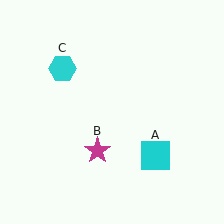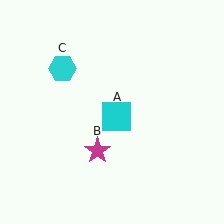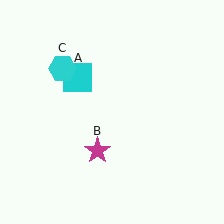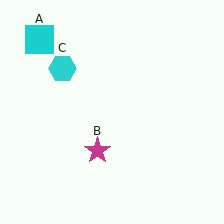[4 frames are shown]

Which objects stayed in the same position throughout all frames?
Magenta star (object B) and cyan hexagon (object C) remained stationary.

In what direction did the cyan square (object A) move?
The cyan square (object A) moved up and to the left.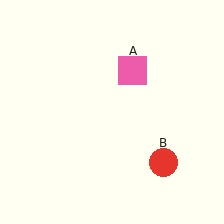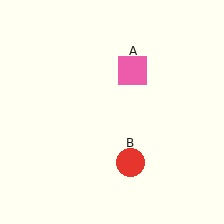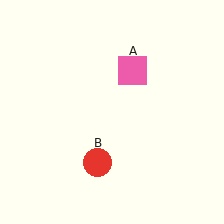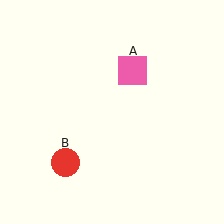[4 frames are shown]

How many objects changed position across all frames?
1 object changed position: red circle (object B).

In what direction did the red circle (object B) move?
The red circle (object B) moved left.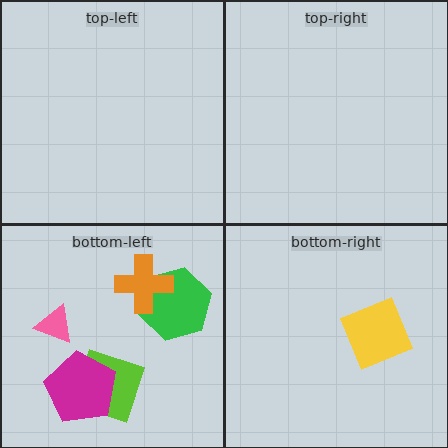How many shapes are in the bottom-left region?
5.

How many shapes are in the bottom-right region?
1.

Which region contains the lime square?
The bottom-left region.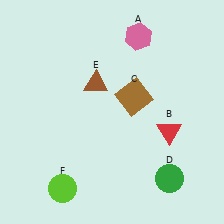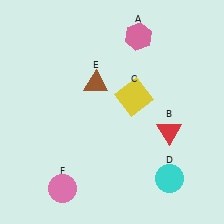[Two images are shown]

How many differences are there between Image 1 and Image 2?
There are 3 differences between the two images.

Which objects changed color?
C changed from brown to yellow. D changed from green to cyan. F changed from lime to pink.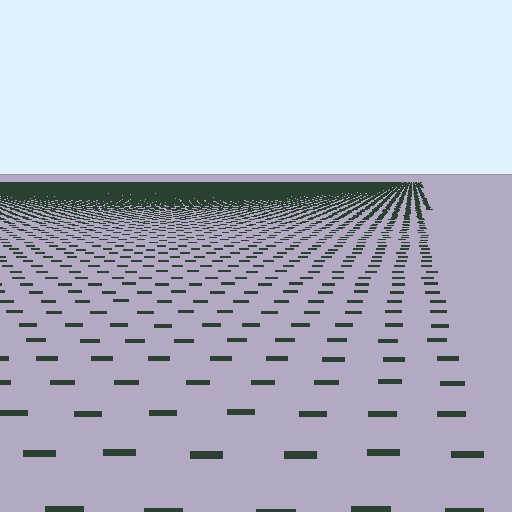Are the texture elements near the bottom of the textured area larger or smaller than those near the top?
Larger. Near the bottom, elements are closer to the viewer and appear at a bigger on-screen size.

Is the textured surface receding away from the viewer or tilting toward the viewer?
The surface is receding away from the viewer. Texture elements get smaller and denser toward the top.